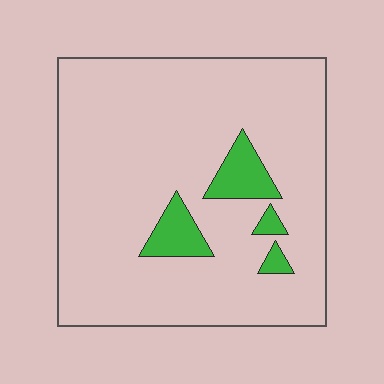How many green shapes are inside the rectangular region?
4.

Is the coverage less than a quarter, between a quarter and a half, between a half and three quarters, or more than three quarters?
Less than a quarter.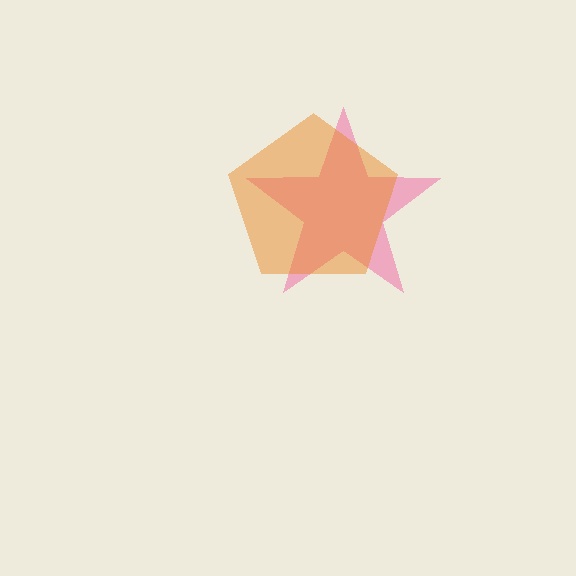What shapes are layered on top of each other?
The layered shapes are: a pink star, an orange pentagon.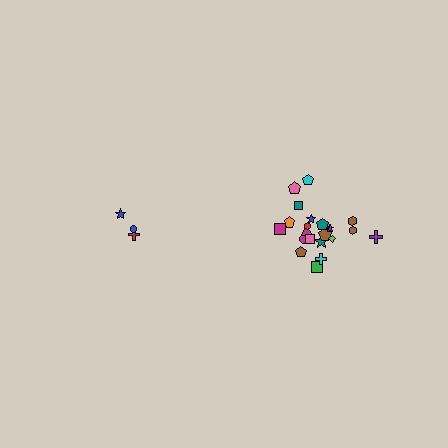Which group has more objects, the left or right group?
The right group.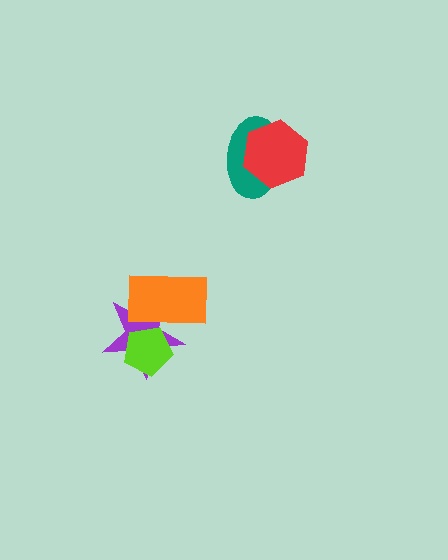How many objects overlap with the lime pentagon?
2 objects overlap with the lime pentagon.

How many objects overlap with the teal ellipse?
1 object overlaps with the teal ellipse.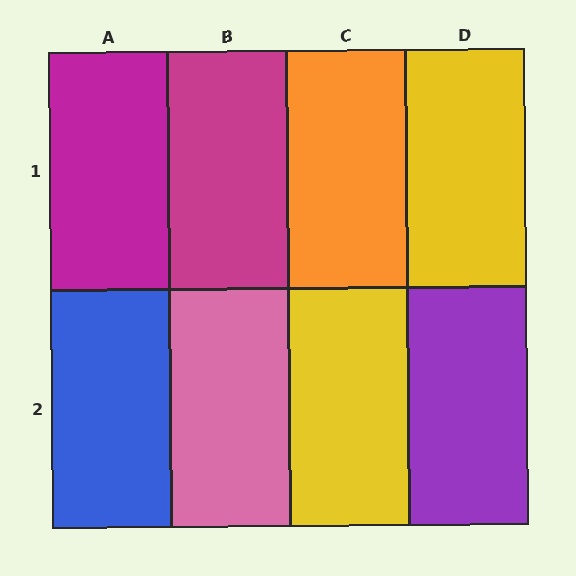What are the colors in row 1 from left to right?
Magenta, magenta, orange, yellow.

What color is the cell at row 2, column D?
Purple.